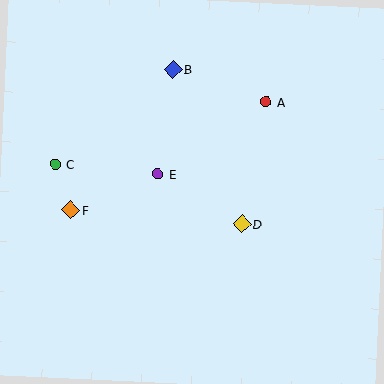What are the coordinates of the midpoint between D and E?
The midpoint between D and E is at (200, 199).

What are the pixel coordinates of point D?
Point D is at (242, 224).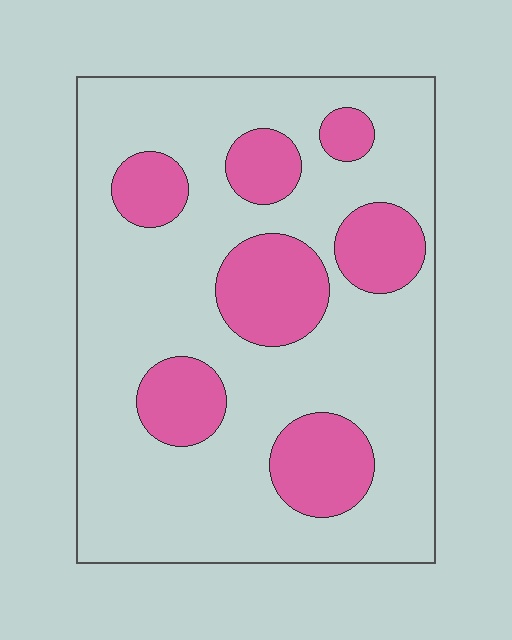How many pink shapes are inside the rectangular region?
7.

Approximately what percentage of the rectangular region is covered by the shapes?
Approximately 25%.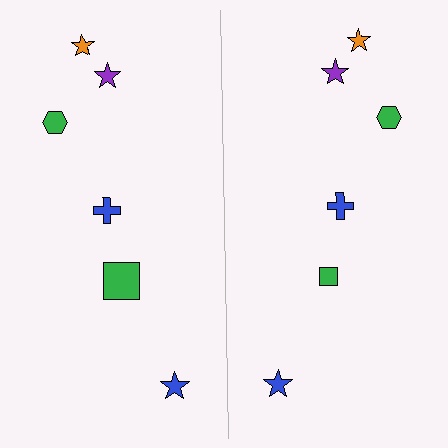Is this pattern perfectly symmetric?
No, the pattern is not perfectly symmetric. The green square on the right side has a different size than its mirror counterpart.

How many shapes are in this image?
There are 12 shapes in this image.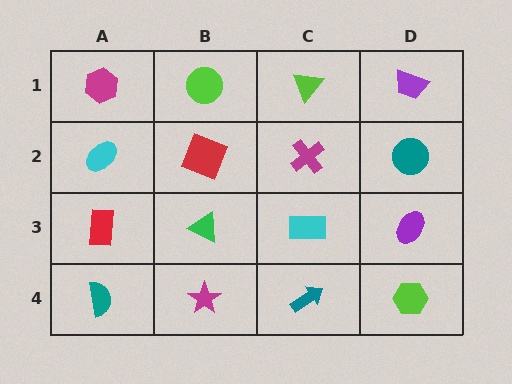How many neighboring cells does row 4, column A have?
2.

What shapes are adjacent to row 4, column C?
A cyan rectangle (row 3, column C), a magenta star (row 4, column B), a lime hexagon (row 4, column D).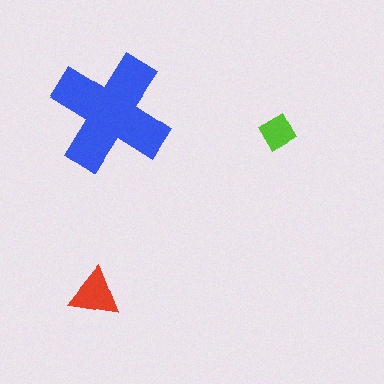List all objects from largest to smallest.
The blue cross, the red triangle, the lime diamond.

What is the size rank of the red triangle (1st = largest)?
2nd.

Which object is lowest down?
The red triangle is bottommost.